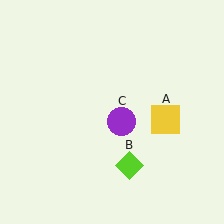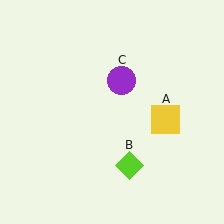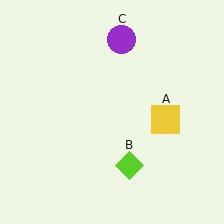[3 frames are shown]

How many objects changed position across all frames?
1 object changed position: purple circle (object C).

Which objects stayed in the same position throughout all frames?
Yellow square (object A) and lime diamond (object B) remained stationary.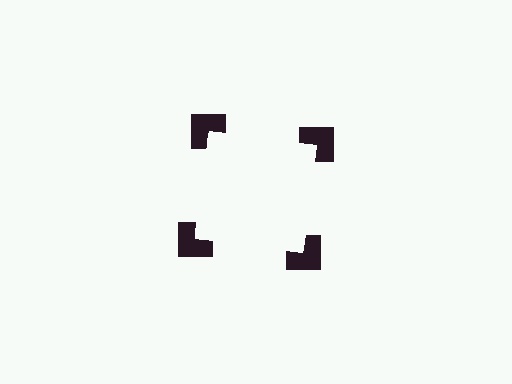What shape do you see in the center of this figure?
An illusory square — its edges are inferred from the aligned wedge cuts in the notched squares, not physically drawn.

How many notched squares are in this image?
There are 4 — one at each vertex of the illusory square.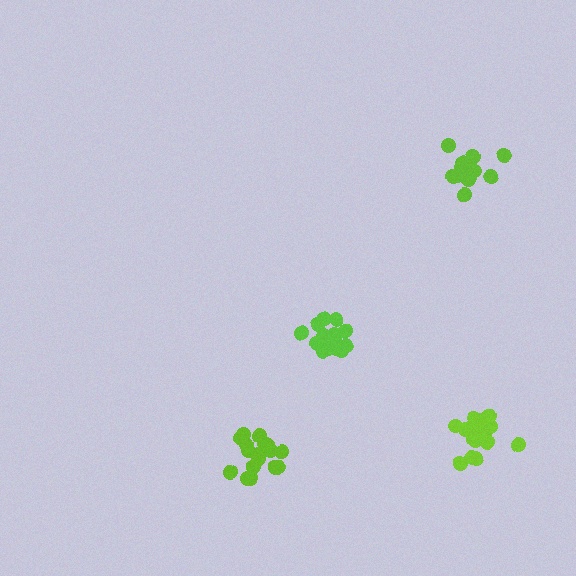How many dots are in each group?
Group 1: 13 dots, Group 2: 17 dots, Group 3: 17 dots, Group 4: 17 dots (64 total).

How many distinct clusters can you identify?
There are 4 distinct clusters.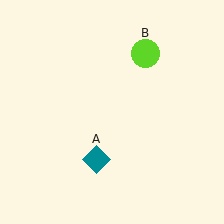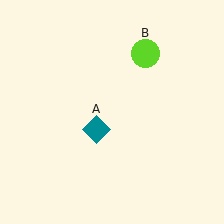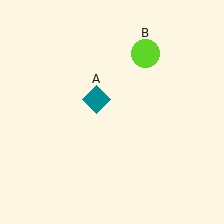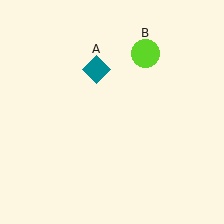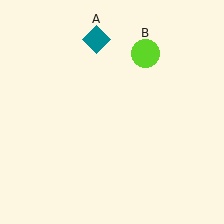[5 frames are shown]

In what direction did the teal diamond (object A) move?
The teal diamond (object A) moved up.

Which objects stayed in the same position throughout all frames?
Lime circle (object B) remained stationary.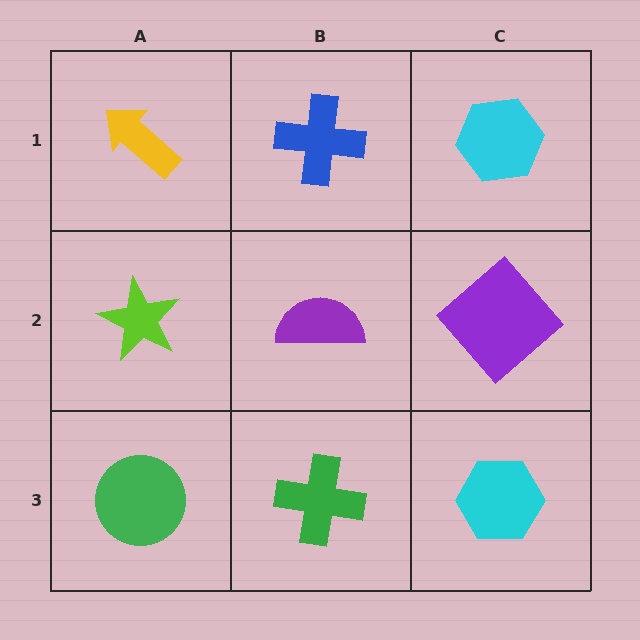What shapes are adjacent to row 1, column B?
A purple semicircle (row 2, column B), a yellow arrow (row 1, column A), a cyan hexagon (row 1, column C).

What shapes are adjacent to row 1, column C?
A purple diamond (row 2, column C), a blue cross (row 1, column B).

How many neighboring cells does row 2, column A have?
3.